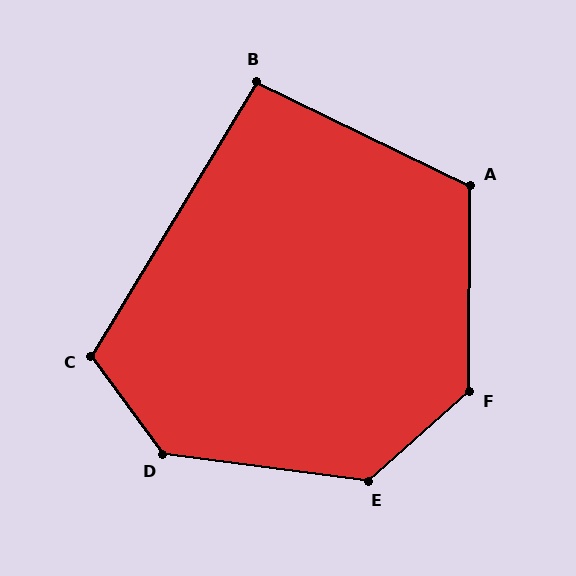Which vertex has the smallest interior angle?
B, at approximately 95 degrees.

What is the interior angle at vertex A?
Approximately 116 degrees (obtuse).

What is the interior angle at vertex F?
Approximately 132 degrees (obtuse).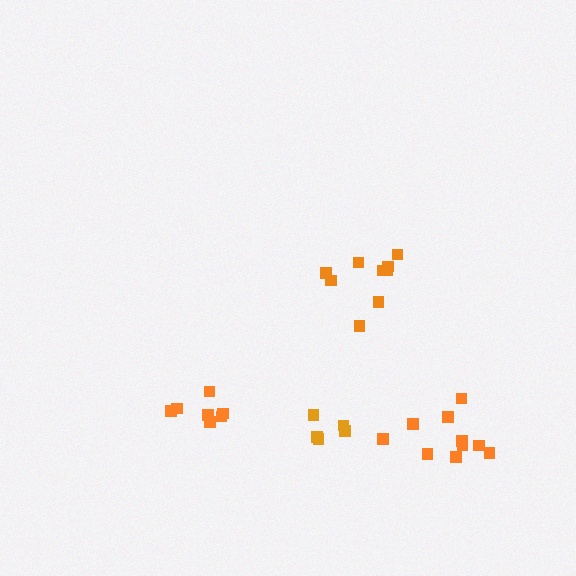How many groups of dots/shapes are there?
There are 4 groups.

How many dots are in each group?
Group 1: 7 dots, Group 2: 9 dots, Group 3: 10 dots, Group 4: 5 dots (31 total).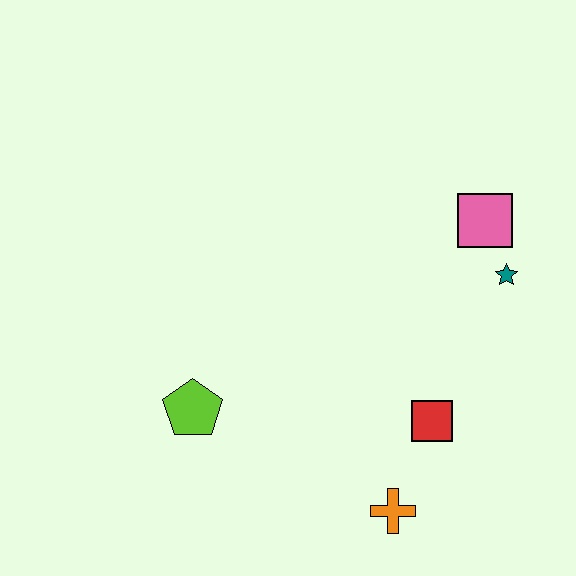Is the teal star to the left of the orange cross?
No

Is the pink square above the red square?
Yes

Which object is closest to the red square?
The orange cross is closest to the red square.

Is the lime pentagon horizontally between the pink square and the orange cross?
No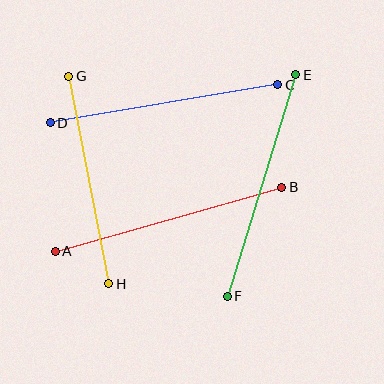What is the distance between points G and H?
The distance is approximately 211 pixels.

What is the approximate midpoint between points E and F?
The midpoint is at approximately (262, 185) pixels.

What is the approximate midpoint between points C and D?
The midpoint is at approximately (164, 104) pixels.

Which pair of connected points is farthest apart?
Points A and B are farthest apart.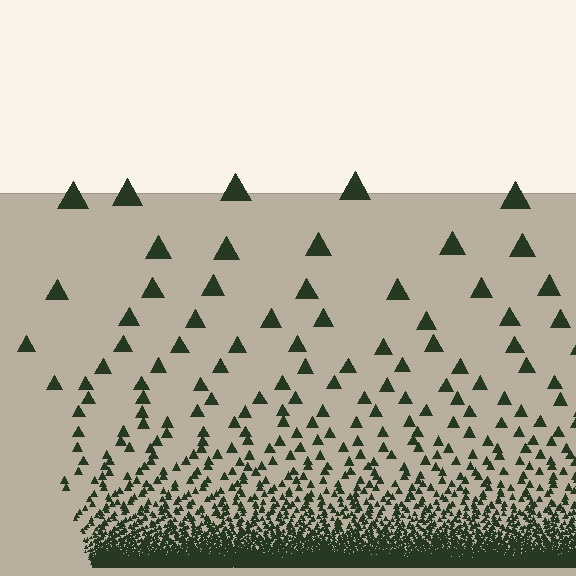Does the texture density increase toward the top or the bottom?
Density increases toward the bottom.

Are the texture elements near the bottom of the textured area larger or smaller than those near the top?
Smaller. The gradient is inverted — elements near the bottom are smaller and denser.